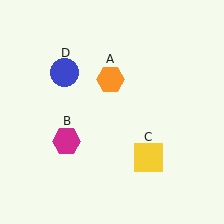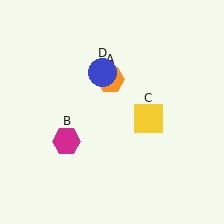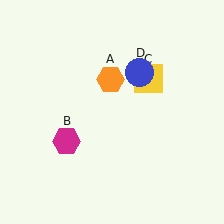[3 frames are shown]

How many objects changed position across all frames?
2 objects changed position: yellow square (object C), blue circle (object D).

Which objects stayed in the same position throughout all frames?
Orange hexagon (object A) and magenta hexagon (object B) remained stationary.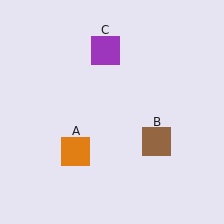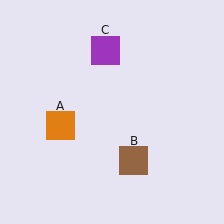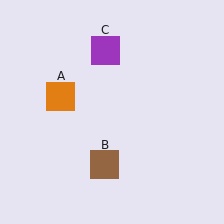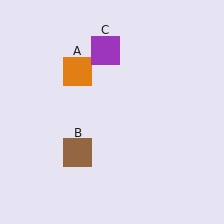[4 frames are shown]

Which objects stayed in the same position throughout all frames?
Purple square (object C) remained stationary.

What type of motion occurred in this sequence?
The orange square (object A), brown square (object B) rotated clockwise around the center of the scene.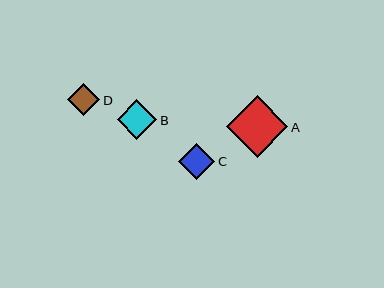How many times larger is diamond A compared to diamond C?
Diamond A is approximately 1.7 times the size of diamond C.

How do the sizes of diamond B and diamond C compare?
Diamond B and diamond C are approximately the same size.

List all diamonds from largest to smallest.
From largest to smallest: A, B, C, D.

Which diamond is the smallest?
Diamond D is the smallest with a size of approximately 32 pixels.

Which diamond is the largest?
Diamond A is the largest with a size of approximately 62 pixels.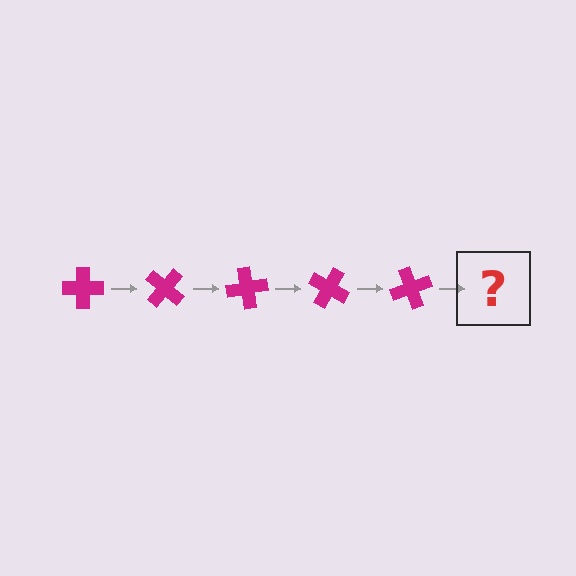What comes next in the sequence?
The next element should be a magenta cross rotated 200 degrees.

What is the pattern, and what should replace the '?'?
The pattern is that the cross rotates 40 degrees each step. The '?' should be a magenta cross rotated 200 degrees.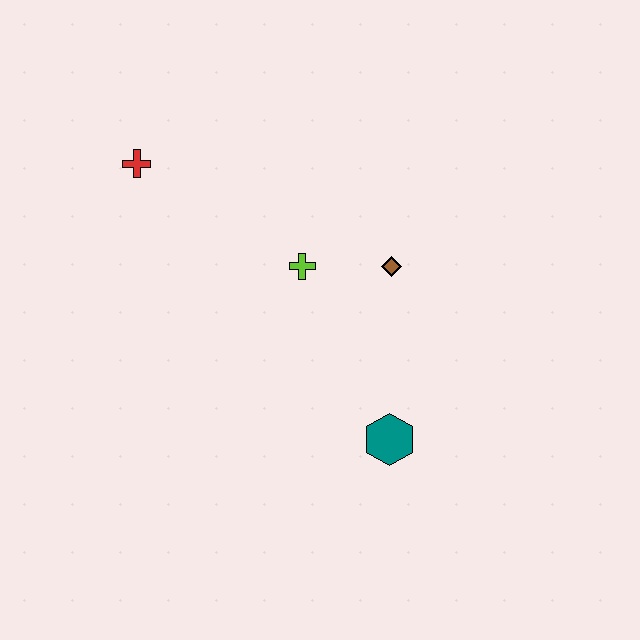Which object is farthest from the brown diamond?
The red cross is farthest from the brown diamond.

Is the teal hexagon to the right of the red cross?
Yes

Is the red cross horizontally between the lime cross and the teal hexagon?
No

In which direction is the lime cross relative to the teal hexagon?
The lime cross is above the teal hexagon.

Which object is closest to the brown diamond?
The lime cross is closest to the brown diamond.